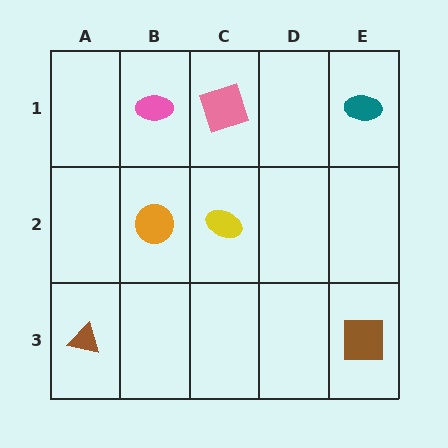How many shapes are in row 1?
3 shapes.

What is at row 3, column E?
A brown square.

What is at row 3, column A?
A brown triangle.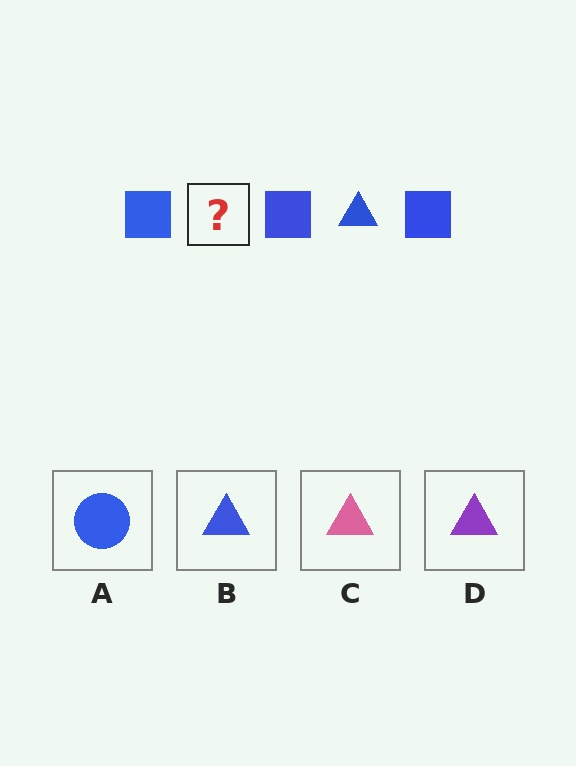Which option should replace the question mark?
Option B.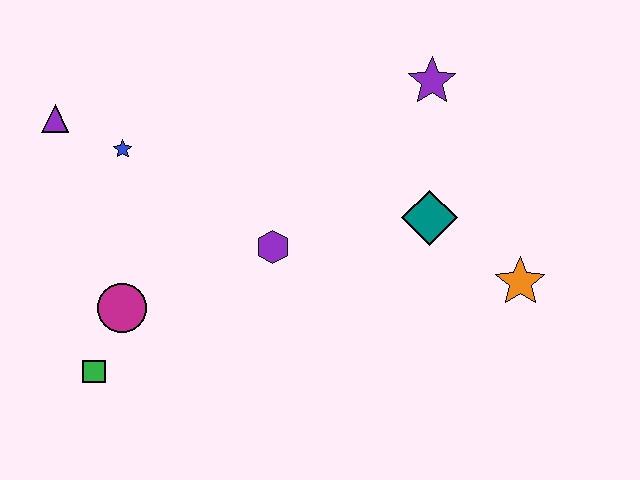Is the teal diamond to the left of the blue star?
No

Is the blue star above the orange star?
Yes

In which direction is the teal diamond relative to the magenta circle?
The teal diamond is to the right of the magenta circle.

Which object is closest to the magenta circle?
The green square is closest to the magenta circle.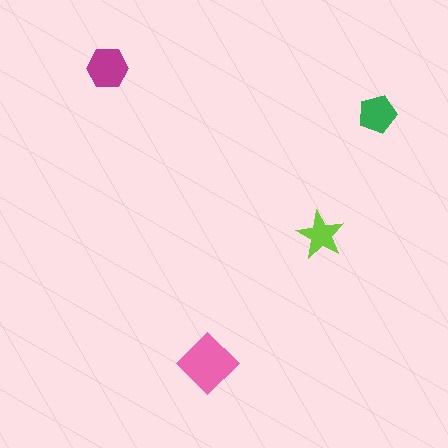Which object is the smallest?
The lime star.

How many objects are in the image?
There are 4 objects in the image.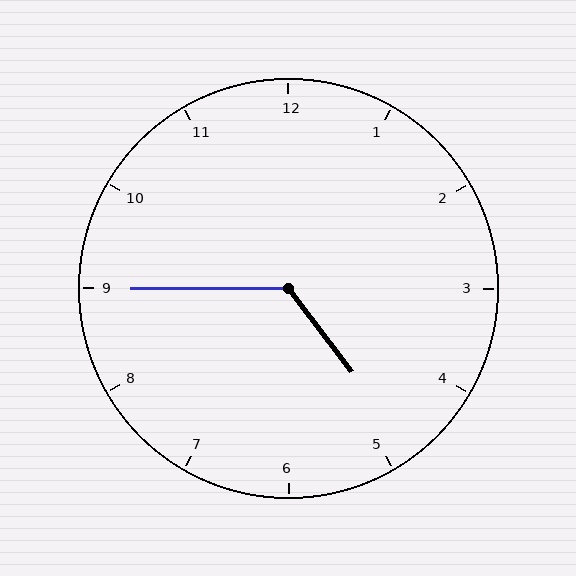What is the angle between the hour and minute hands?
Approximately 128 degrees.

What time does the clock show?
4:45.